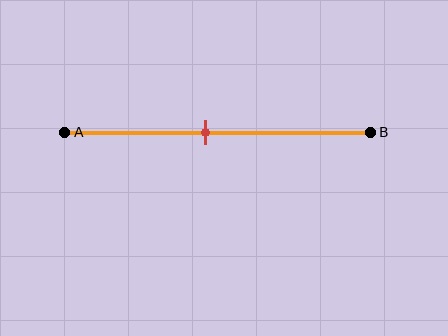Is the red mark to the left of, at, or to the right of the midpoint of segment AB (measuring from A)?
The red mark is to the left of the midpoint of segment AB.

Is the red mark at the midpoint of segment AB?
No, the mark is at about 45% from A, not at the 50% midpoint.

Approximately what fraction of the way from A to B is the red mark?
The red mark is approximately 45% of the way from A to B.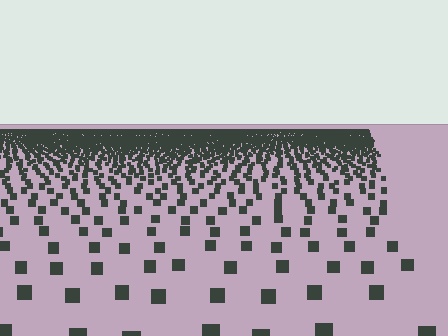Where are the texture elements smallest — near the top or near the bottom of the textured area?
Near the top.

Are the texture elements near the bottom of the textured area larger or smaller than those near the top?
Larger. Near the bottom, elements are closer to the viewer and appear at a bigger on-screen size.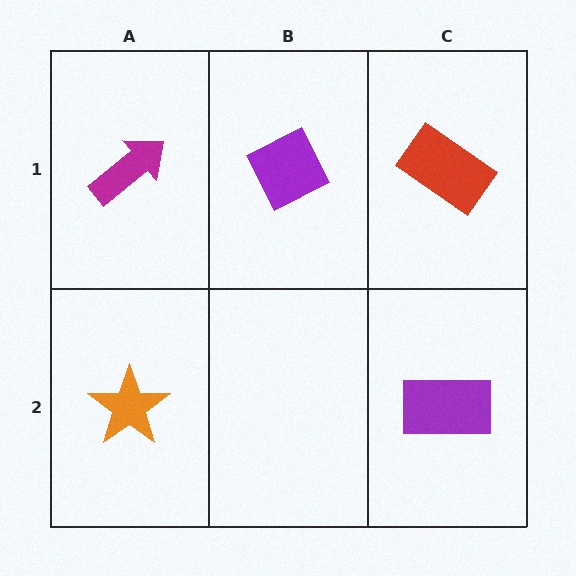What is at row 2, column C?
A purple rectangle.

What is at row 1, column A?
A magenta arrow.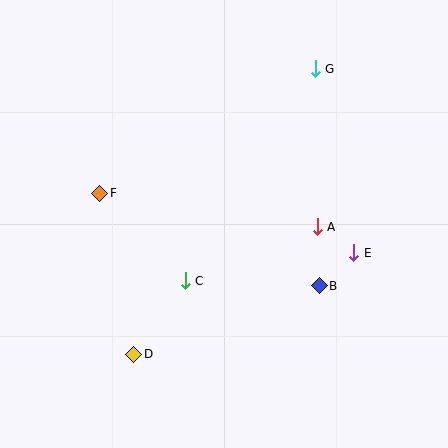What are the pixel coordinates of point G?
Point G is at (315, 69).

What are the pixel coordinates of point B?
Point B is at (319, 286).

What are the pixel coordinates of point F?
Point F is at (100, 193).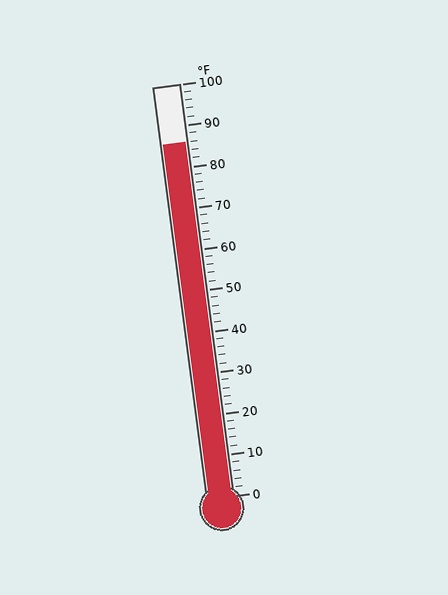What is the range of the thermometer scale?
The thermometer scale ranges from 0°F to 100°F.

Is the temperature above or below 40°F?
The temperature is above 40°F.